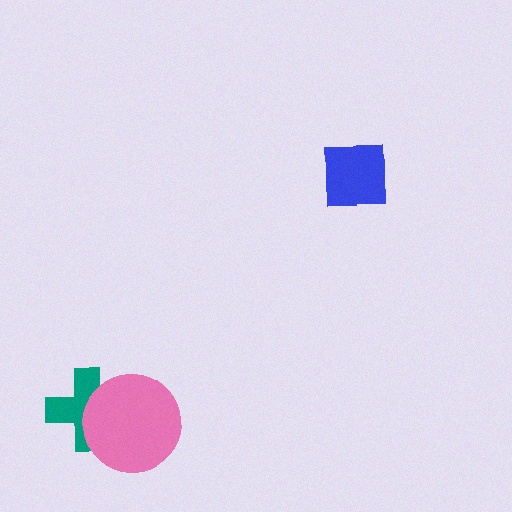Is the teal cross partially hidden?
Yes, it is partially covered by another shape.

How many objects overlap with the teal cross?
1 object overlaps with the teal cross.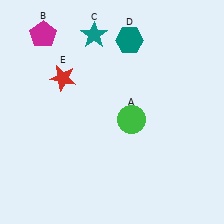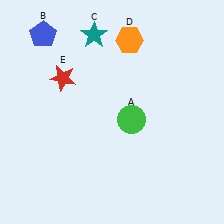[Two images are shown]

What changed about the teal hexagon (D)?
In Image 1, D is teal. In Image 2, it changed to orange.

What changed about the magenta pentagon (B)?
In Image 1, B is magenta. In Image 2, it changed to blue.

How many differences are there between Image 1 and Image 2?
There are 2 differences between the two images.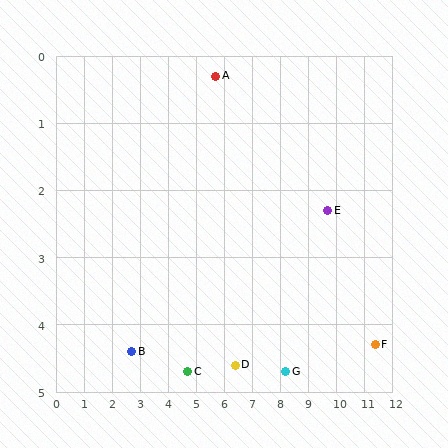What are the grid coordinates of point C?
Point C is at approximately (4.7, 4.7).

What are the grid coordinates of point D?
Point D is at approximately (6.4, 4.6).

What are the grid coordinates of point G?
Point G is at approximately (8.2, 4.7).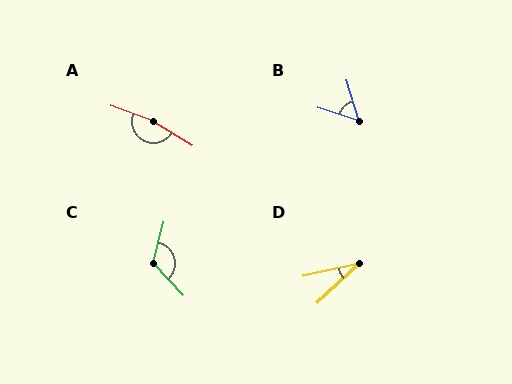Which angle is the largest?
A, at approximately 169 degrees.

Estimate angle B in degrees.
Approximately 54 degrees.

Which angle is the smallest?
D, at approximately 31 degrees.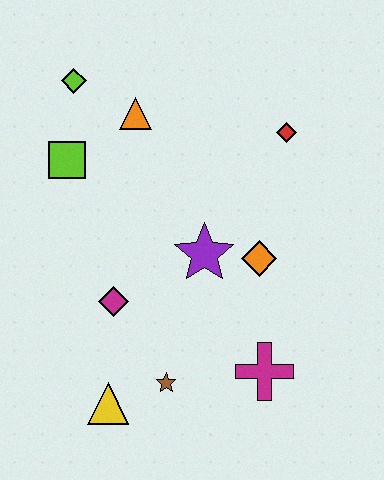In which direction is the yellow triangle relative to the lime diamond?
The yellow triangle is below the lime diamond.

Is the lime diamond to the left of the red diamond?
Yes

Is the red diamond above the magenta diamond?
Yes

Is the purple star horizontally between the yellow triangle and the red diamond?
Yes